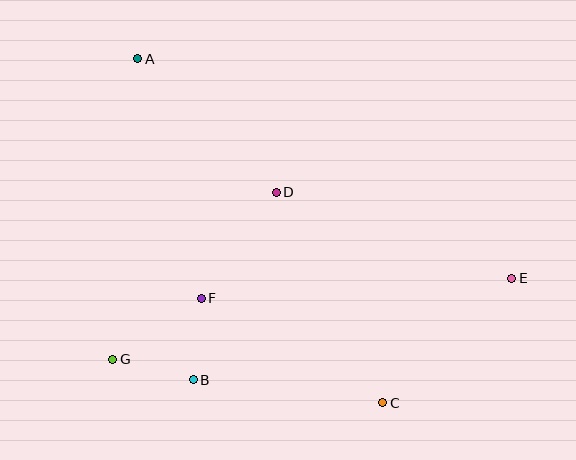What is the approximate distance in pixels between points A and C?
The distance between A and C is approximately 422 pixels.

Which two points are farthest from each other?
Points A and E are farthest from each other.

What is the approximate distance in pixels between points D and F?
The distance between D and F is approximately 130 pixels.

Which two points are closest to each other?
Points B and F are closest to each other.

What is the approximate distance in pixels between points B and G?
The distance between B and G is approximately 83 pixels.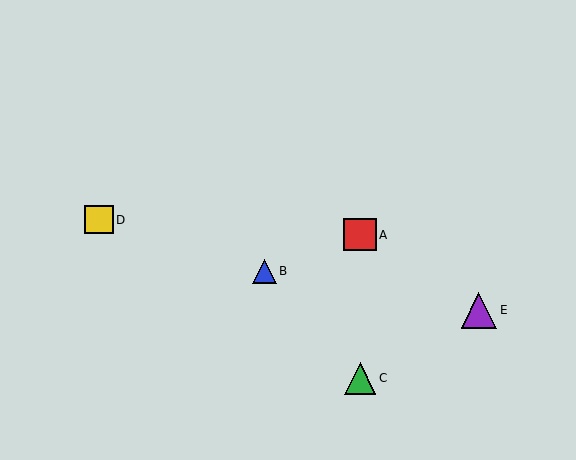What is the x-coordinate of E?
Object E is at x≈479.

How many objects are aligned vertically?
2 objects (A, C) are aligned vertically.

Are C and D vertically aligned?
No, C is at x≈360 and D is at x≈99.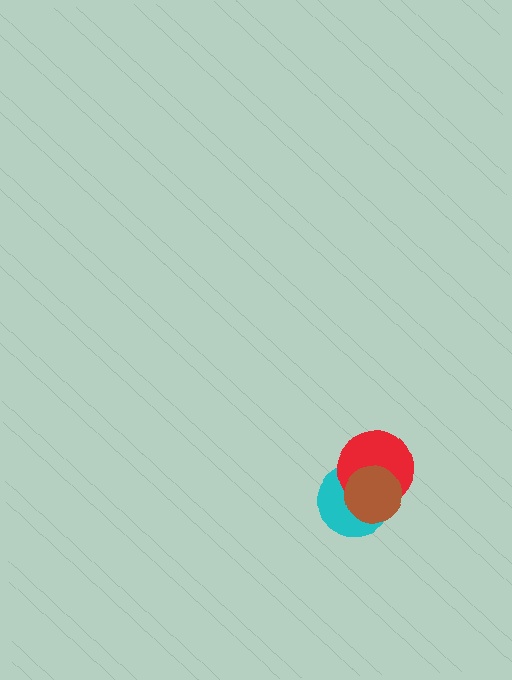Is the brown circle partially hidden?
No, no other shape covers it.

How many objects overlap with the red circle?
2 objects overlap with the red circle.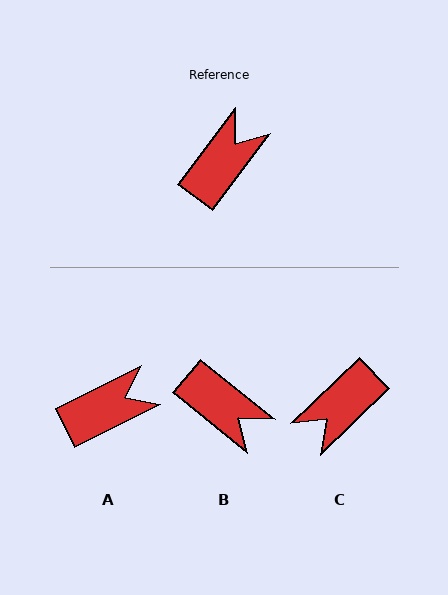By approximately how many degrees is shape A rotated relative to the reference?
Approximately 27 degrees clockwise.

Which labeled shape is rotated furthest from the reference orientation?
C, about 170 degrees away.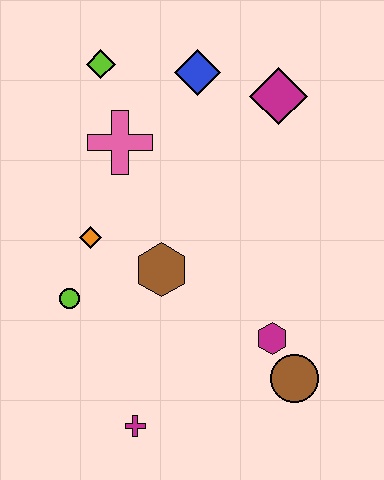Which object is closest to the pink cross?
The lime diamond is closest to the pink cross.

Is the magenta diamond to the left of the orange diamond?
No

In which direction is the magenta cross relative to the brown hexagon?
The magenta cross is below the brown hexagon.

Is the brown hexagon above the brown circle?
Yes